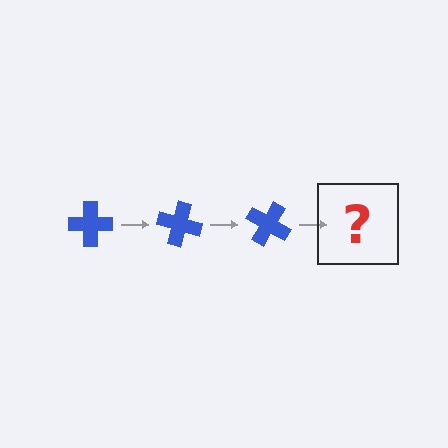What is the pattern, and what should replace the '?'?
The pattern is that the cross rotates 15 degrees each step. The '?' should be a blue cross rotated 45 degrees.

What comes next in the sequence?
The next element should be a blue cross rotated 45 degrees.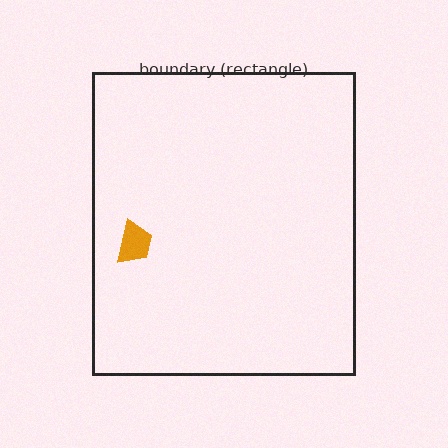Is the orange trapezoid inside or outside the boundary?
Inside.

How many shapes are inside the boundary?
1 inside, 0 outside.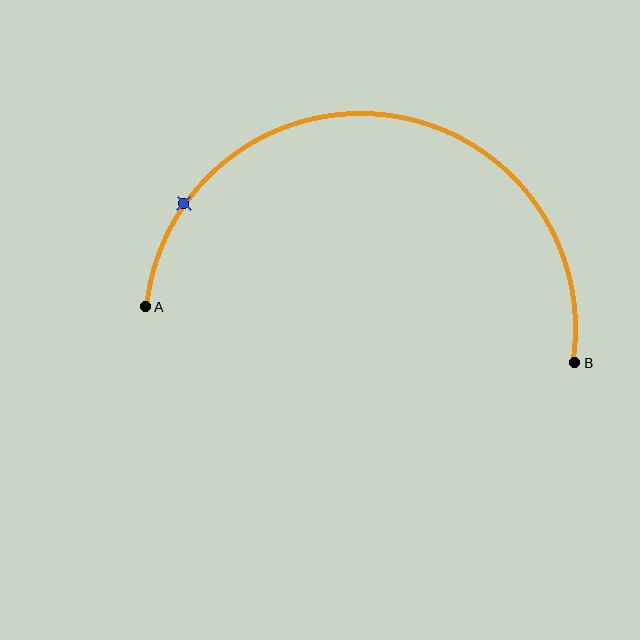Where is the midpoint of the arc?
The arc midpoint is the point on the curve farthest from the straight line joining A and B. It sits above that line.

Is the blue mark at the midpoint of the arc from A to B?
No. The blue mark lies on the arc but is closer to endpoint A. The arc midpoint would be at the point on the curve equidistant along the arc from both A and B.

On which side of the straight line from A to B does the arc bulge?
The arc bulges above the straight line connecting A and B.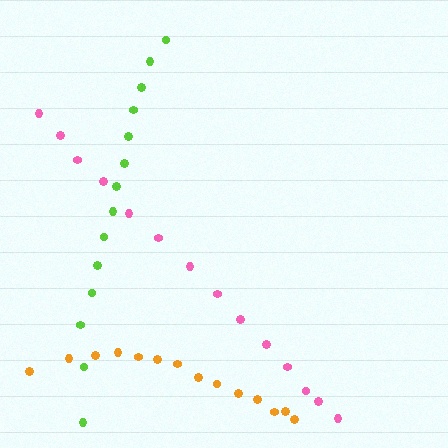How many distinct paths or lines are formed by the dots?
There are 3 distinct paths.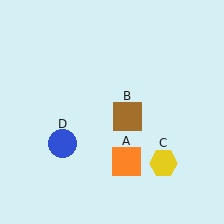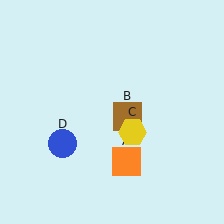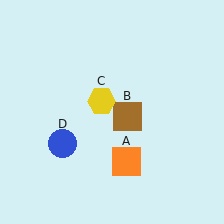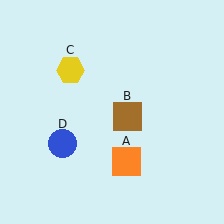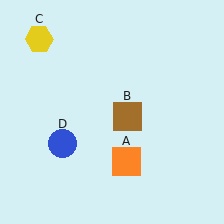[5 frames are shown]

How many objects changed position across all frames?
1 object changed position: yellow hexagon (object C).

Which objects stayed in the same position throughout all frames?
Orange square (object A) and brown square (object B) and blue circle (object D) remained stationary.